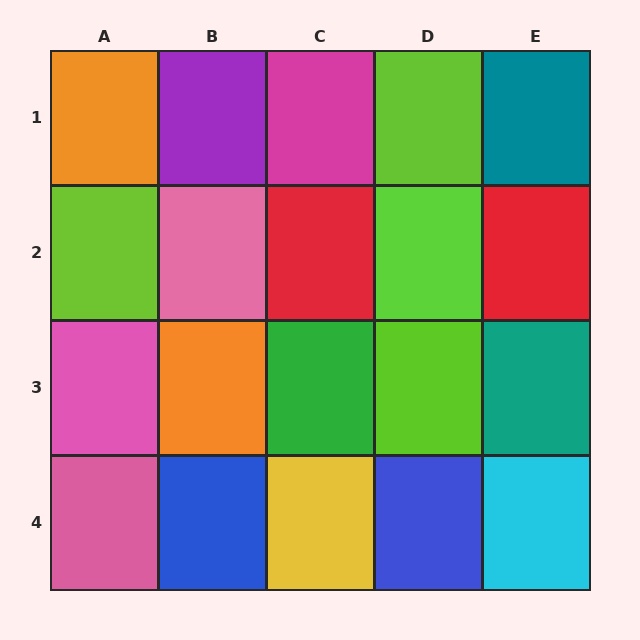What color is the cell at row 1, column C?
Magenta.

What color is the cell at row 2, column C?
Red.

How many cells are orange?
2 cells are orange.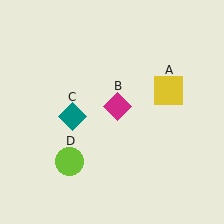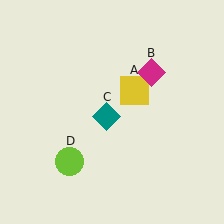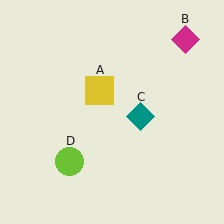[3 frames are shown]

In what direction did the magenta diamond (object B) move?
The magenta diamond (object B) moved up and to the right.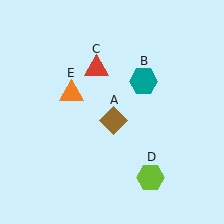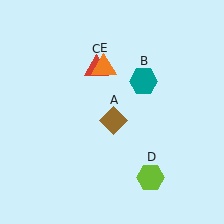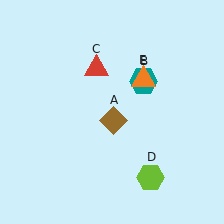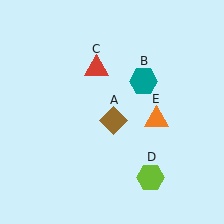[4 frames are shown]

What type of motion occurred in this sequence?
The orange triangle (object E) rotated clockwise around the center of the scene.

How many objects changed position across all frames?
1 object changed position: orange triangle (object E).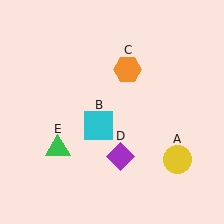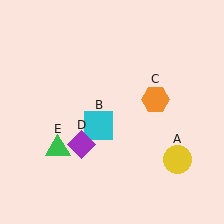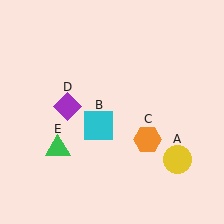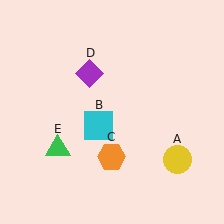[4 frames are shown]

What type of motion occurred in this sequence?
The orange hexagon (object C), purple diamond (object D) rotated clockwise around the center of the scene.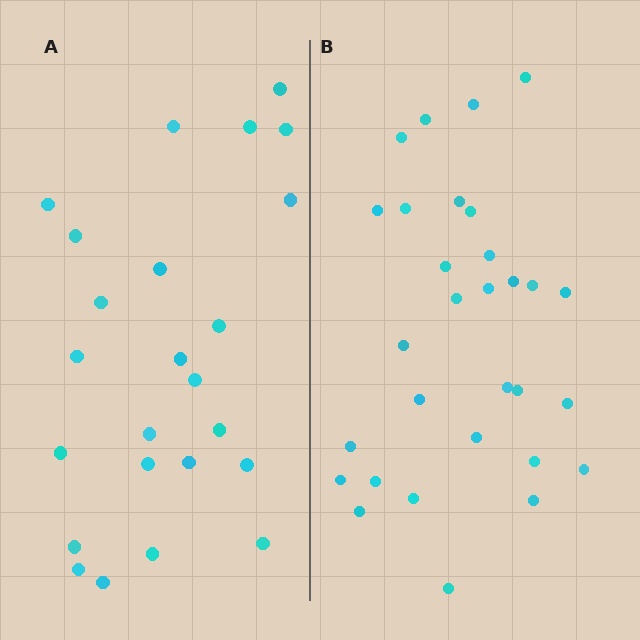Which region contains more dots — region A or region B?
Region B (the right region) has more dots.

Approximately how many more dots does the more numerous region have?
Region B has about 6 more dots than region A.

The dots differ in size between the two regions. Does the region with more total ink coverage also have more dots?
No. Region A has more total ink coverage because its dots are larger, but region B actually contains more individual dots. Total area can be misleading — the number of items is what matters here.